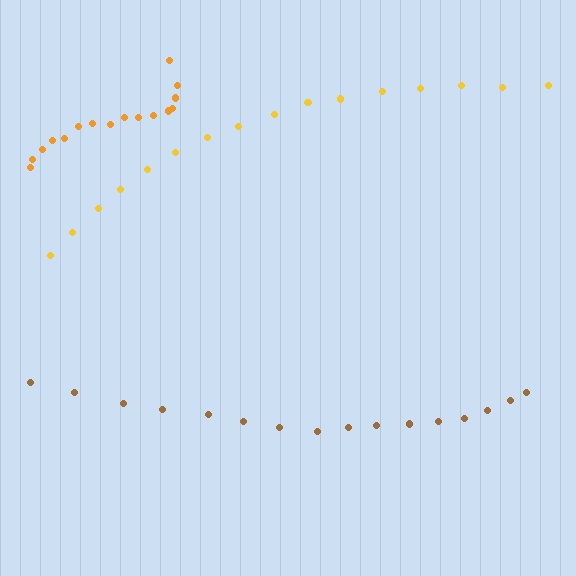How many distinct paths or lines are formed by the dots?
There are 3 distinct paths.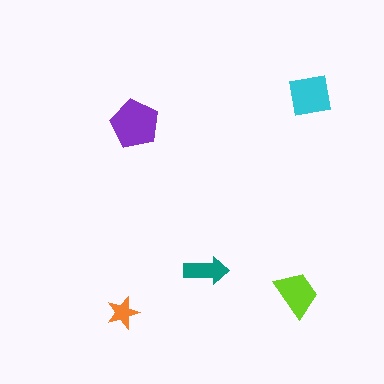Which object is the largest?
The purple pentagon.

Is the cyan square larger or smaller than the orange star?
Larger.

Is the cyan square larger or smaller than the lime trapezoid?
Larger.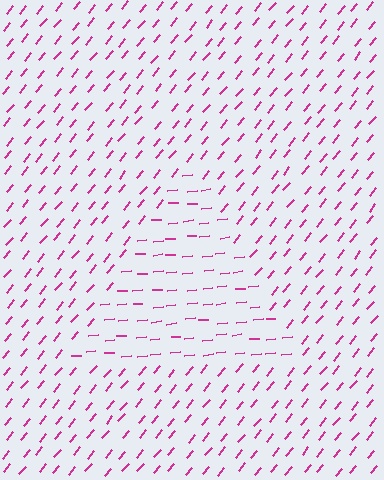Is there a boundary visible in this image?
Yes, there is a texture boundary formed by a change in line orientation.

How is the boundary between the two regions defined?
The boundary is defined purely by a change in line orientation (approximately 45 degrees difference). All lines are the same color and thickness.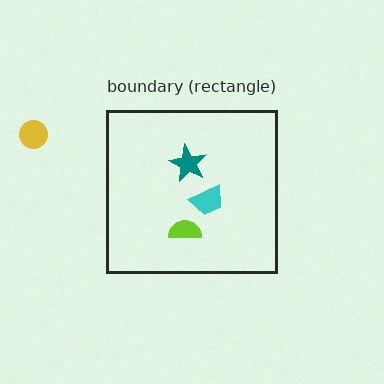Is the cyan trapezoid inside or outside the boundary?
Inside.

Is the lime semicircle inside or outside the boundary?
Inside.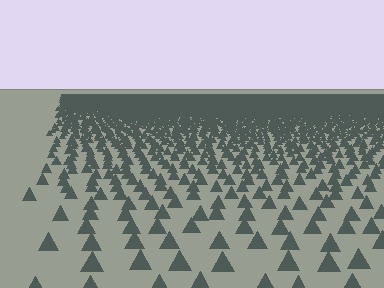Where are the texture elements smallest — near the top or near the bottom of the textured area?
Near the top.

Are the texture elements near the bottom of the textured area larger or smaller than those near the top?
Larger. Near the bottom, elements are closer to the viewer and appear at a bigger on-screen size.